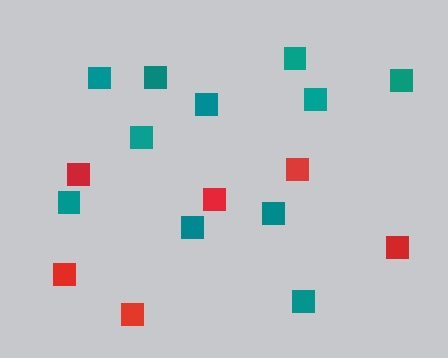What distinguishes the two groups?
There are 2 groups: one group of teal squares (11) and one group of red squares (6).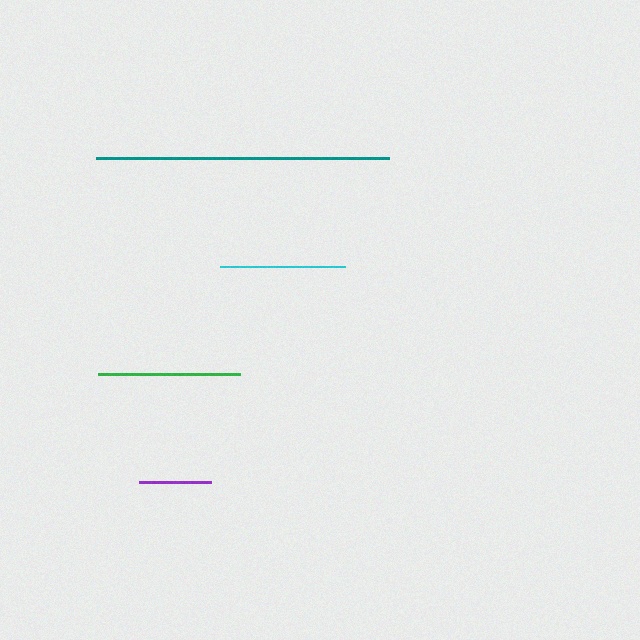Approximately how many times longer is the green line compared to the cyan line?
The green line is approximately 1.1 times the length of the cyan line.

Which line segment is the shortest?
The purple line is the shortest at approximately 73 pixels.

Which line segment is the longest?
The teal line is the longest at approximately 294 pixels.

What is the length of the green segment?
The green segment is approximately 142 pixels long.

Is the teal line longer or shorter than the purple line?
The teal line is longer than the purple line.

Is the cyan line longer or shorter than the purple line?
The cyan line is longer than the purple line.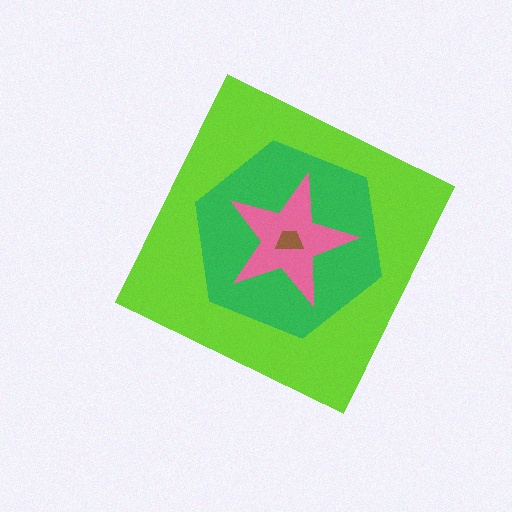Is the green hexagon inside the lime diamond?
Yes.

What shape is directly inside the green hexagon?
The pink star.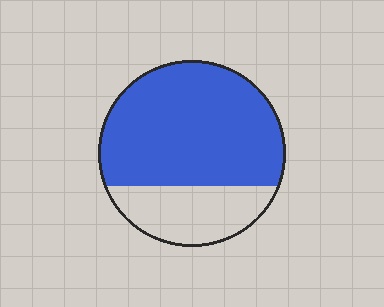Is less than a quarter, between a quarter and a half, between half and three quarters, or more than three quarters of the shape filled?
Between half and three quarters.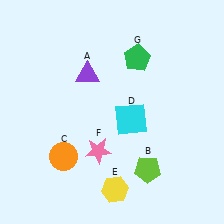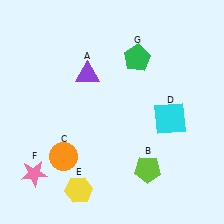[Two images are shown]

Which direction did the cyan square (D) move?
The cyan square (D) moved right.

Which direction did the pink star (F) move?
The pink star (F) moved left.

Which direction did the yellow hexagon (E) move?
The yellow hexagon (E) moved left.